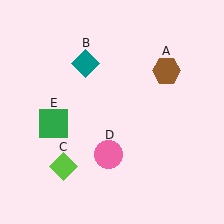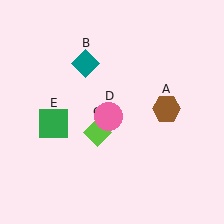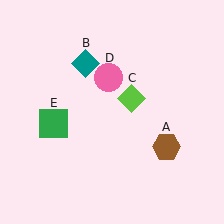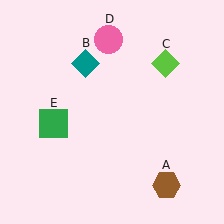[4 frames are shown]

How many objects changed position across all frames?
3 objects changed position: brown hexagon (object A), lime diamond (object C), pink circle (object D).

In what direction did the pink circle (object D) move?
The pink circle (object D) moved up.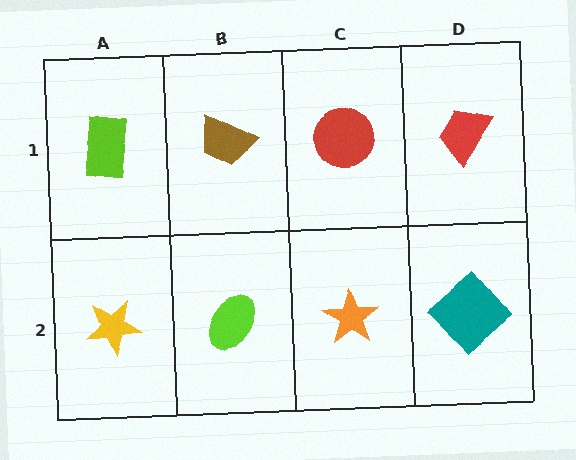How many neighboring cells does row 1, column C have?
3.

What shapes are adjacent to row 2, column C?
A red circle (row 1, column C), a lime ellipse (row 2, column B), a teal diamond (row 2, column D).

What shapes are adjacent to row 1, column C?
An orange star (row 2, column C), a brown trapezoid (row 1, column B), a red trapezoid (row 1, column D).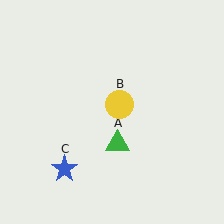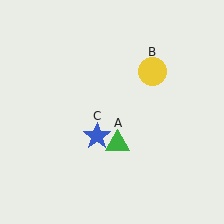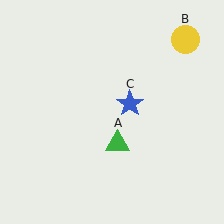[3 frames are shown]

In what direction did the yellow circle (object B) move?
The yellow circle (object B) moved up and to the right.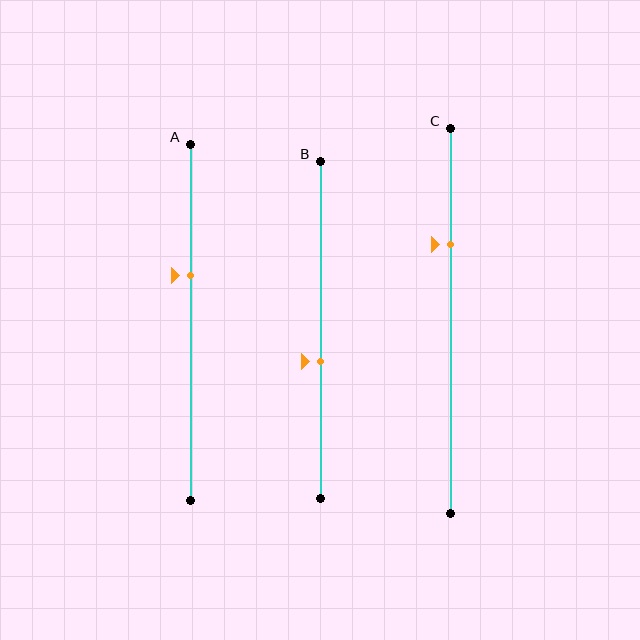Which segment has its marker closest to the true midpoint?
Segment B has its marker closest to the true midpoint.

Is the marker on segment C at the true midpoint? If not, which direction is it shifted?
No, the marker on segment C is shifted upward by about 20% of the segment length.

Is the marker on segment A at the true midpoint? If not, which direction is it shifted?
No, the marker on segment A is shifted upward by about 13% of the segment length.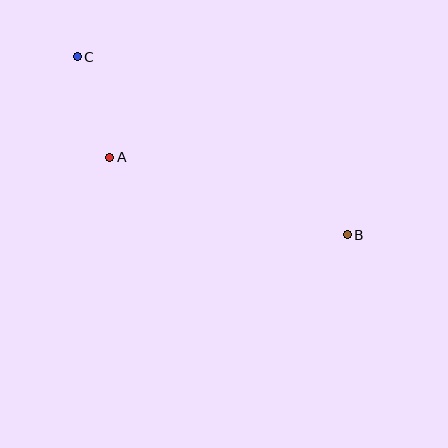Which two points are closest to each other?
Points A and C are closest to each other.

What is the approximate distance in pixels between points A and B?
The distance between A and B is approximately 250 pixels.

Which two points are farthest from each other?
Points B and C are farthest from each other.